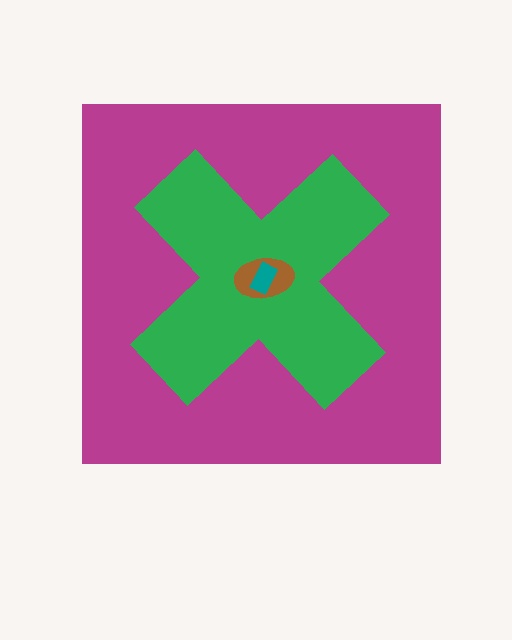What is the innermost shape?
The teal rectangle.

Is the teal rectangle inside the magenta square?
Yes.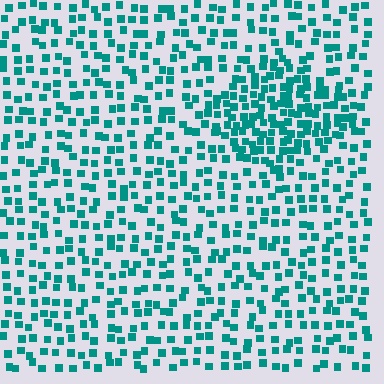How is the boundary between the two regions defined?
The boundary is defined by a change in element density (approximately 1.9x ratio). All elements are the same color, size, and shape.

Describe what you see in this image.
The image contains small teal elements arranged at two different densities. A diamond-shaped region is visible where the elements are more densely packed than the surrounding area.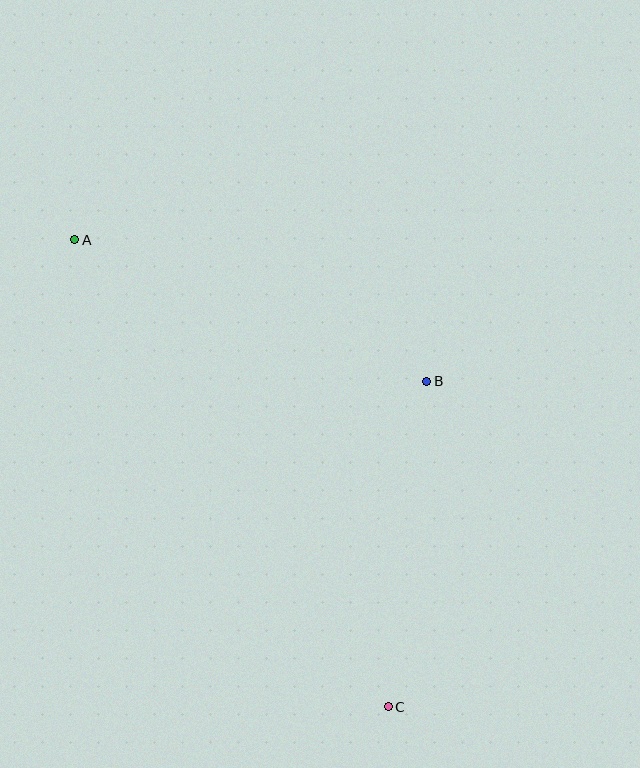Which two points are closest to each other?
Points B and C are closest to each other.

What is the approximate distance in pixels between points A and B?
The distance between A and B is approximately 379 pixels.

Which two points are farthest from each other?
Points A and C are farthest from each other.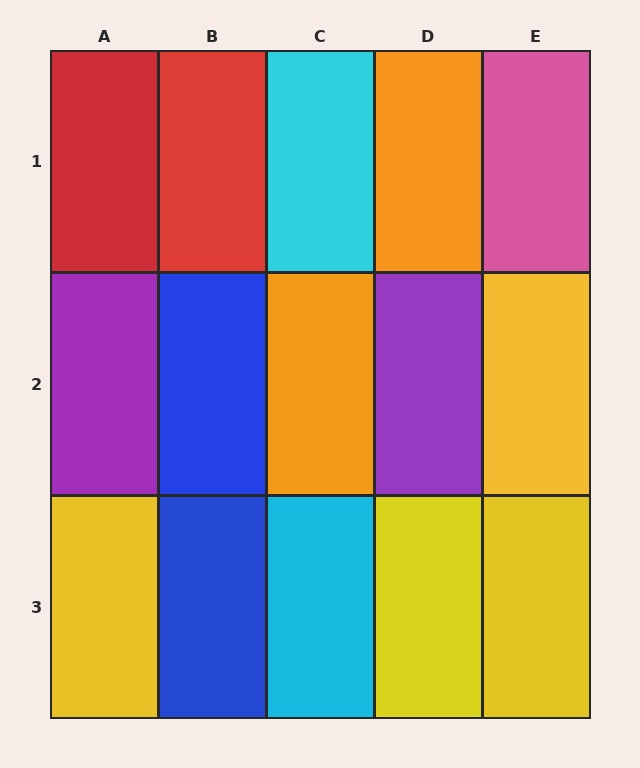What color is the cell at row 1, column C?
Cyan.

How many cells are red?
2 cells are red.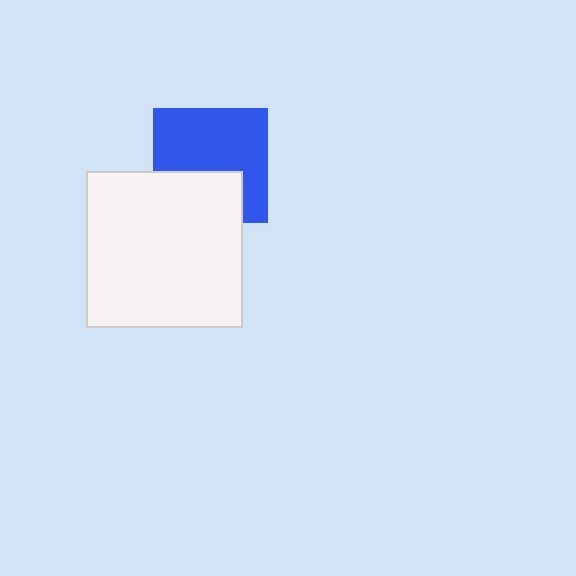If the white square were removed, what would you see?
You would see the complete blue square.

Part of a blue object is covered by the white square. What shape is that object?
It is a square.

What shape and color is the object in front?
The object in front is a white square.